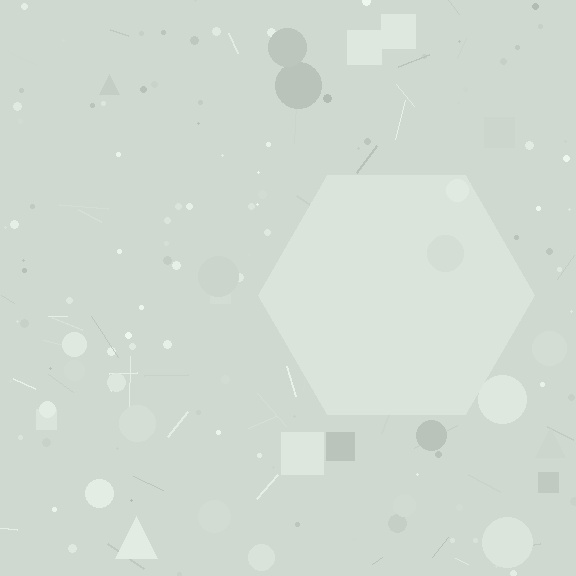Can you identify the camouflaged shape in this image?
The camouflaged shape is a hexagon.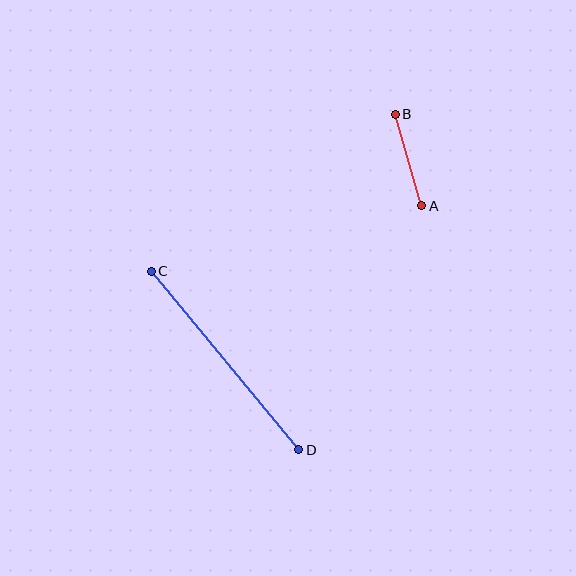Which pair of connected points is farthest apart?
Points C and D are farthest apart.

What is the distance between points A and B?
The distance is approximately 95 pixels.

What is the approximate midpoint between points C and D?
The midpoint is at approximately (225, 360) pixels.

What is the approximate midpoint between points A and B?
The midpoint is at approximately (408, 160) pixels.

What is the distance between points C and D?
The distance is approximately 232 pixels.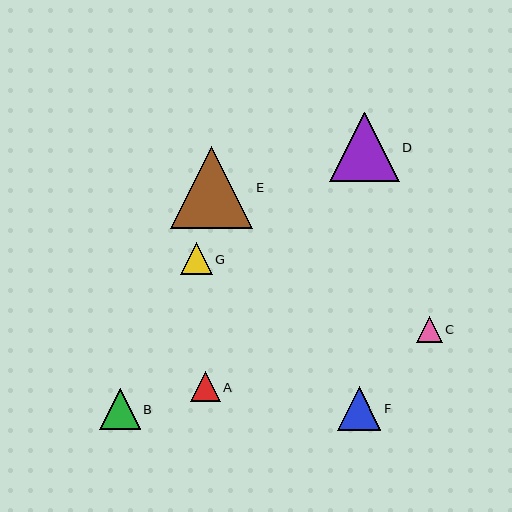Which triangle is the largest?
Triangle E is the largest with a size of approximately 82 pixels.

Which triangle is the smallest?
Triangle C is the smallest with a size of approximately 26 pixels.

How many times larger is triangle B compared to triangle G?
Triangle B is approximately 1.3 times the size of triangle G.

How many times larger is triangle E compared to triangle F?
Triangle E is approximately 1.9 times the size of triangle F.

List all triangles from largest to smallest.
From largest to smallest: E, D, F, B, G, A, C.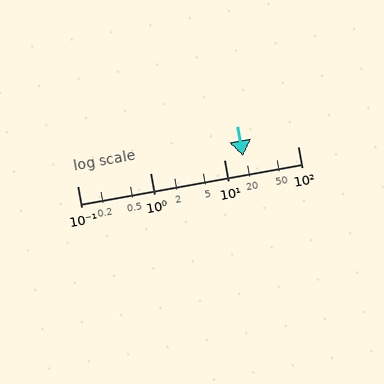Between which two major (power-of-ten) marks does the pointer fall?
The pointer is between 10 and 100.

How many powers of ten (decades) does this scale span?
The scale spans 3 decades, from 0.1 to 100.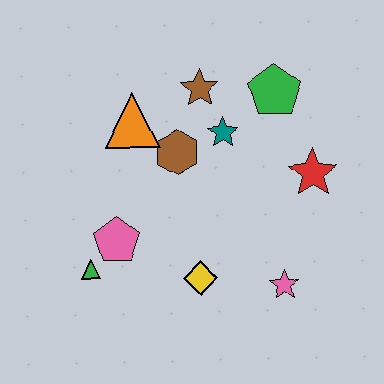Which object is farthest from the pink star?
The orange triangle is farthest from the pink star.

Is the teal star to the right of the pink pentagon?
Yes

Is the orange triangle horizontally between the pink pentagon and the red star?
Yes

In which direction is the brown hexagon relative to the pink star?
The brown hexagon is above the pink star.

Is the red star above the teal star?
No